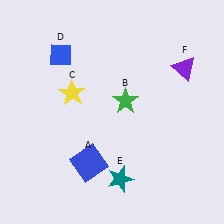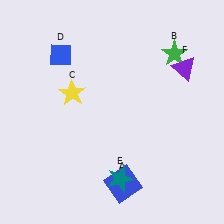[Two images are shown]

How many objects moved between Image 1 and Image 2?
2 objects moved between the two images.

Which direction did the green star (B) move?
The green star (B) moved right.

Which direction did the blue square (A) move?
The blue square (A) moved right.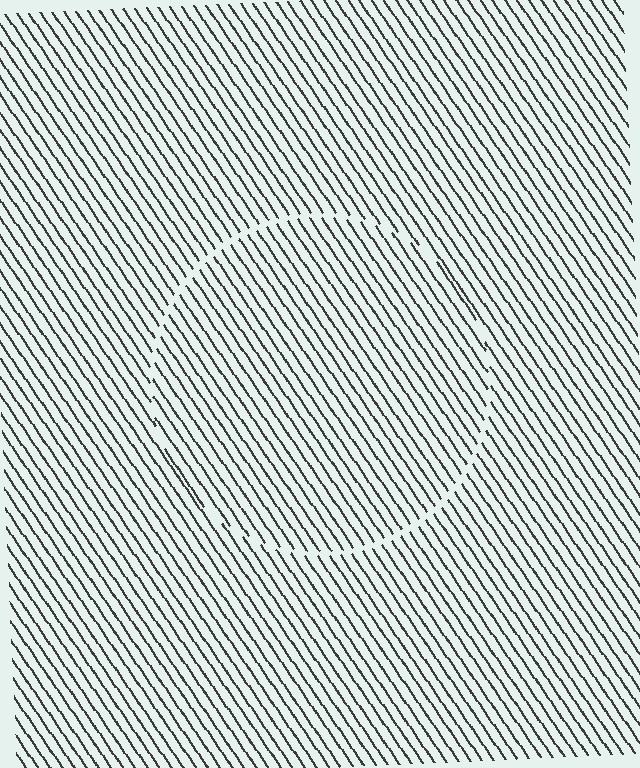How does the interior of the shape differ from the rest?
The interior of the shape contains the same grating, shifted by half a period — the contour is defined by the phase discontinuity where line-ends from the inner and outer gratings abut.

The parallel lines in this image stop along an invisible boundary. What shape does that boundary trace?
An illusory circle. The interior of the shape contains the same grating, shifted by half a period — the contour is defined by the phase discontinuity where line-ends from the inner and outer gratings abut.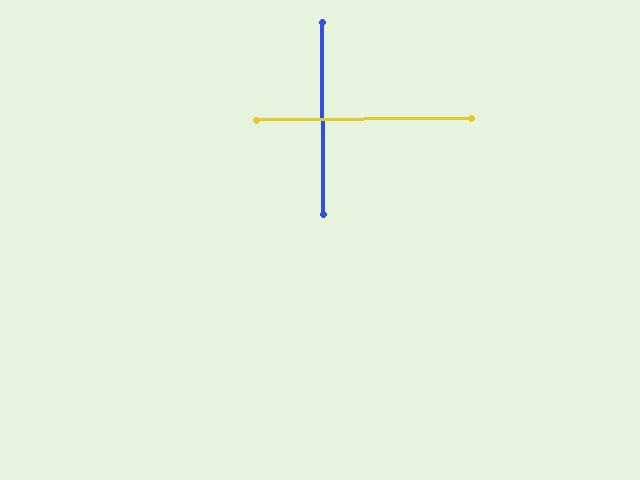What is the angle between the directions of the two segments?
Approximately 90 degrees.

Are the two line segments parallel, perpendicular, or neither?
Perpendicular — they meet at approximately 90°.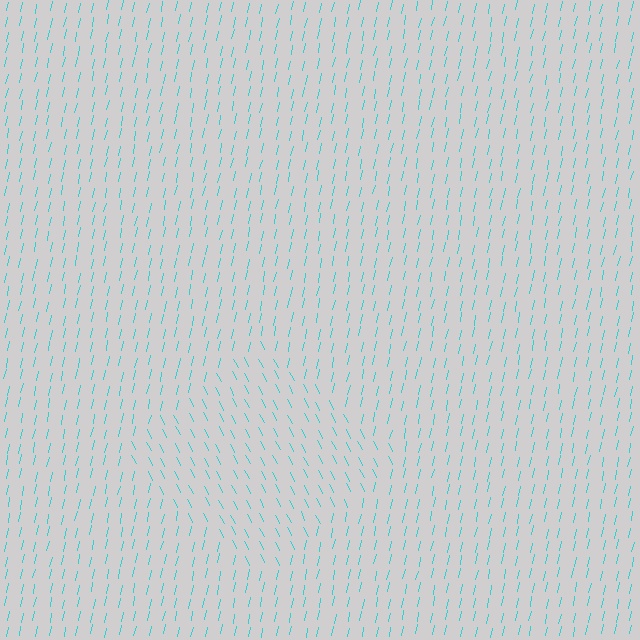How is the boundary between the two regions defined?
The boundary is defined purely by a change in line orientation (approximately 39 degrees difference). All lines are the same color and thickness.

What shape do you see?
I see a diamond.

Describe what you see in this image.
The image is filled with small cyan line segments. A diamond region in the image has lines oriented differently from the surrounding lines, creating a visible texture boundary.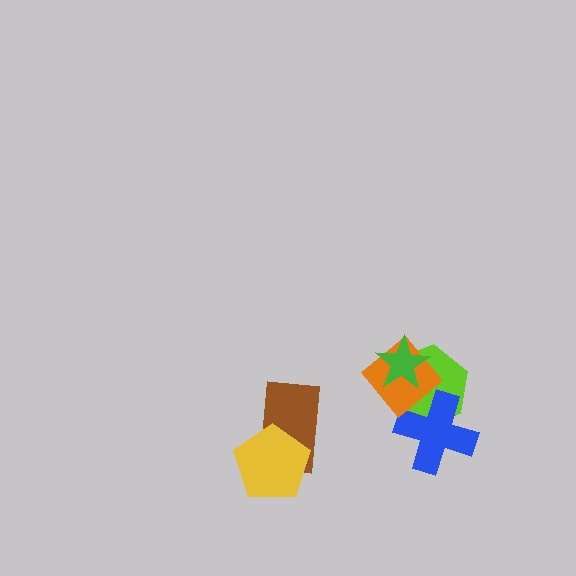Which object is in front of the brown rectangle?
The yellow pentagon is in front of the brown rectangle.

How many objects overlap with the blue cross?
1 object overlaps with the blue cross.